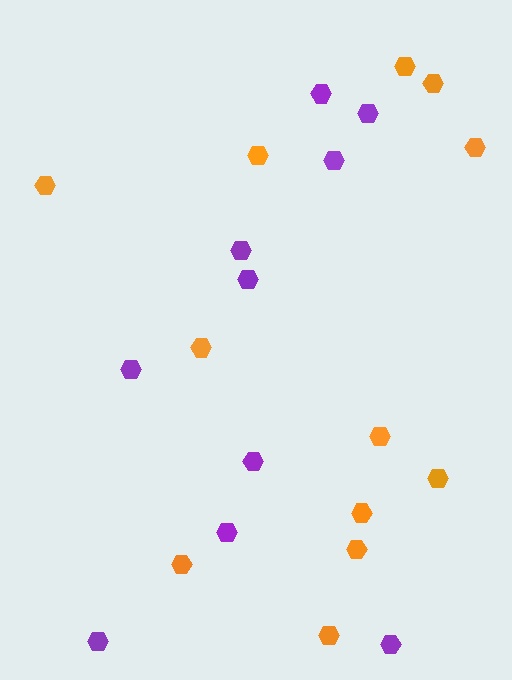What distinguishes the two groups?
There are 2 groups: one group of purple hexagons (10) and one group of orange hexagons (12).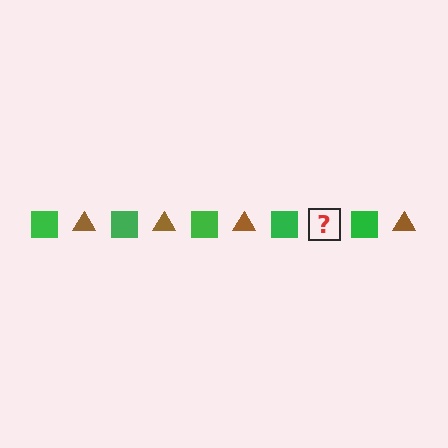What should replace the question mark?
The question mark should be replaced with a brown triangle.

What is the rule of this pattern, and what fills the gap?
The rule is that the pattern alternates between green square and brown triangle. The gap should be filled with a brown triangle.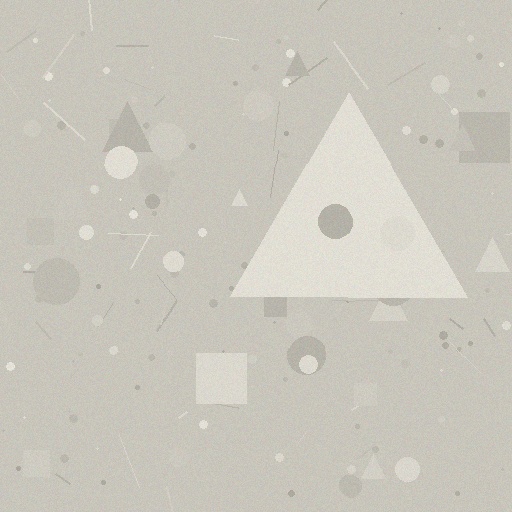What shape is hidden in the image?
A triangle is hidden in the image.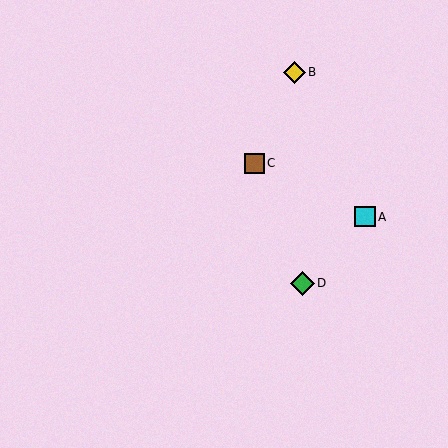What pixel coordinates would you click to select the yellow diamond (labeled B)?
Click at (294, 72) to select the yellow diamond B.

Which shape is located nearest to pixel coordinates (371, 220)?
The cyan square (labeled A) at (365, 217) is nearest to that location.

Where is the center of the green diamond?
The center of the green diamond is at (302, 283).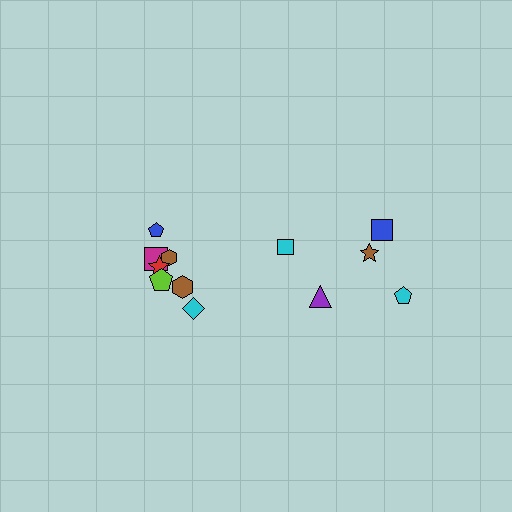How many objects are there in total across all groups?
There are 12 objects.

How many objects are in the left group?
There are 7 objects.